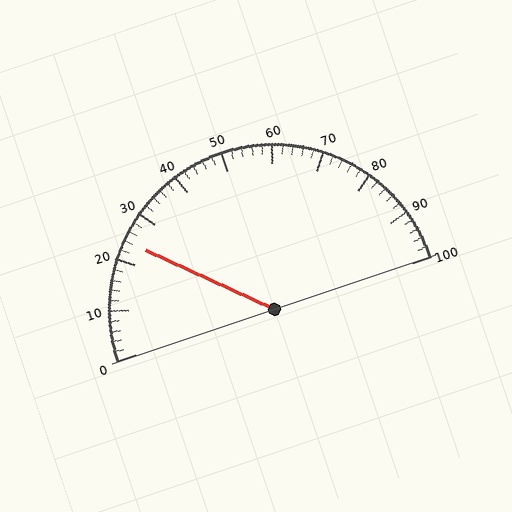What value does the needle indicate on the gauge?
The needle indicates approximately 24.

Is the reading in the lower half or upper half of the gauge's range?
The reading is in the lower half of the range (0 to 100).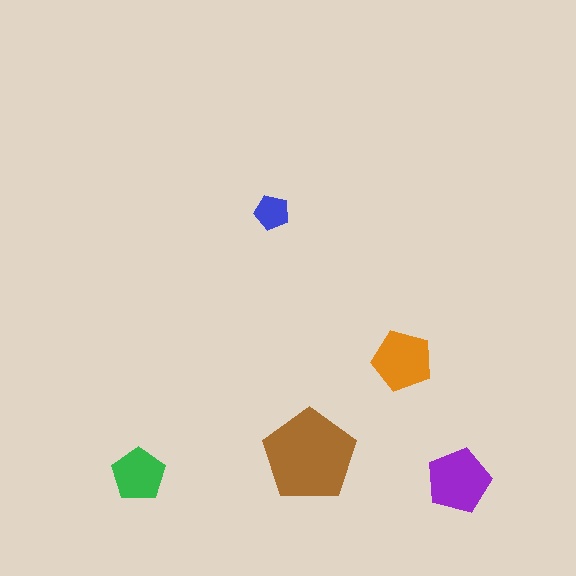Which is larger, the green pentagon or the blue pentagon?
The green one.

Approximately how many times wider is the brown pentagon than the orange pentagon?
About 1.5 times wider.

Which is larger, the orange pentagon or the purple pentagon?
The purple one.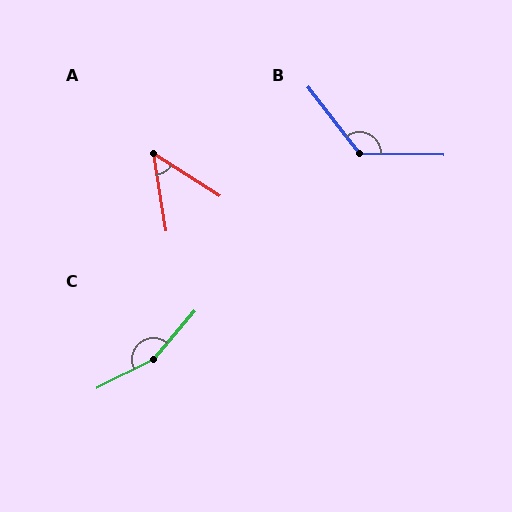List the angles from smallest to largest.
A (49°), B (129°), C (157°).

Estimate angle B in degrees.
Approximately 129 degrees.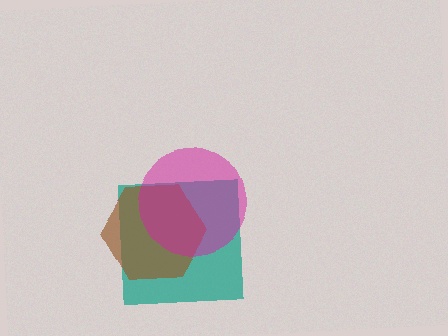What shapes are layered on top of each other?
The layered shapes are: a teal square, a brown hexagon, a magenta circle.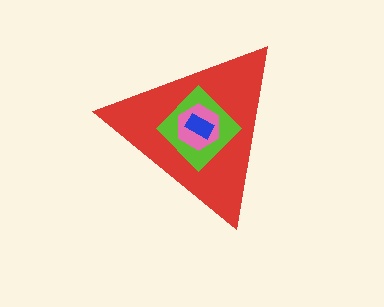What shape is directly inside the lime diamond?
The pink hexagon.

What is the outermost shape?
The red triangle.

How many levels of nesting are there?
4.